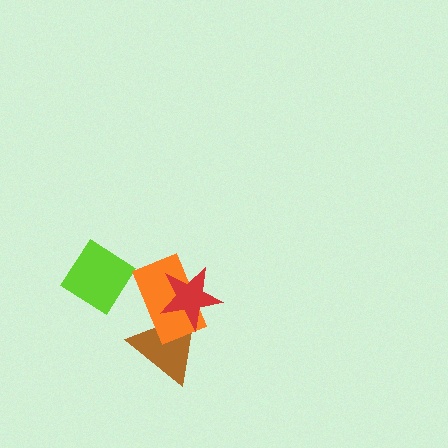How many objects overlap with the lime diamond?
0 objects overlap with the lime diamond.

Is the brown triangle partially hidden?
Yes, it is partially covered by another shape.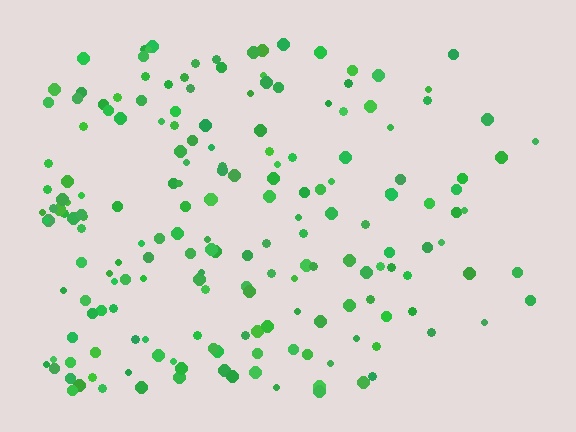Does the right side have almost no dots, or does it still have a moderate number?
Still a moderate number, just noticeably fewer than the left.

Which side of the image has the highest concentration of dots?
The left.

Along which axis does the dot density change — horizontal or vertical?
Horizontal.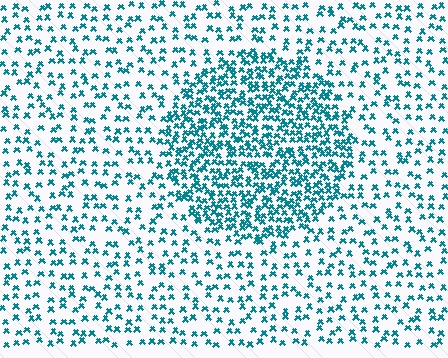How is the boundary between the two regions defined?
The boundary is defined by a change in element density (approximately 2.4x ratio). All elements are the same color, size, and shape.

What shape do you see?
I see a circle.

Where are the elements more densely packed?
The elements are more densely packed inside the circle boundary.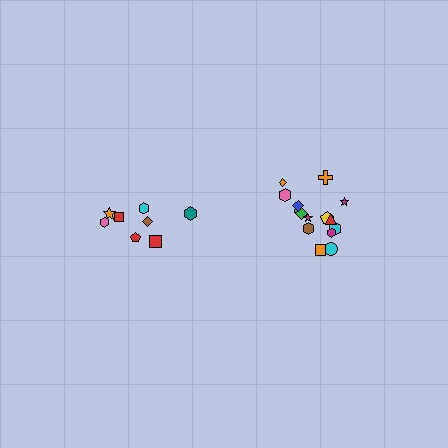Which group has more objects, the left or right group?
The right group.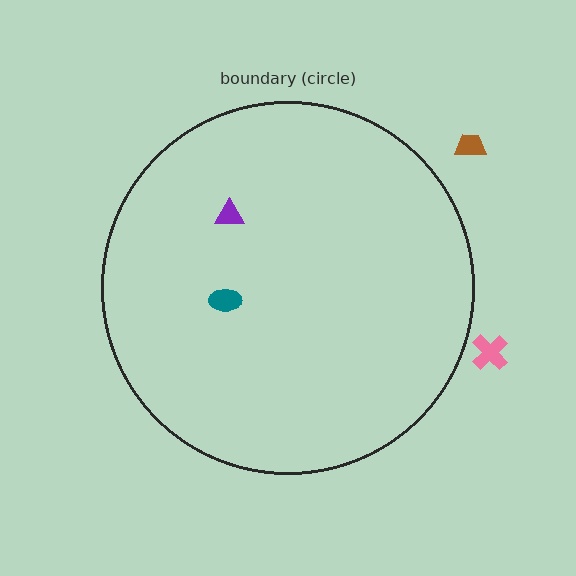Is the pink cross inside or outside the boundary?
Outside.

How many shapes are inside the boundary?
2 inside, 2 outside.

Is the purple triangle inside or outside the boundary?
Inside.